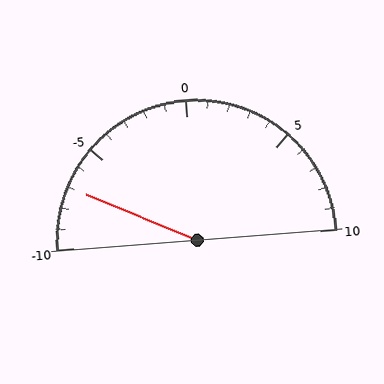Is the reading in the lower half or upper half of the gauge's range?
The reading is in the lower half of the range (-10 to 10).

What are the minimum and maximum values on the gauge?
The gauge ranges from -10 to 10.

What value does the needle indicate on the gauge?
The needle indicates approximately -7.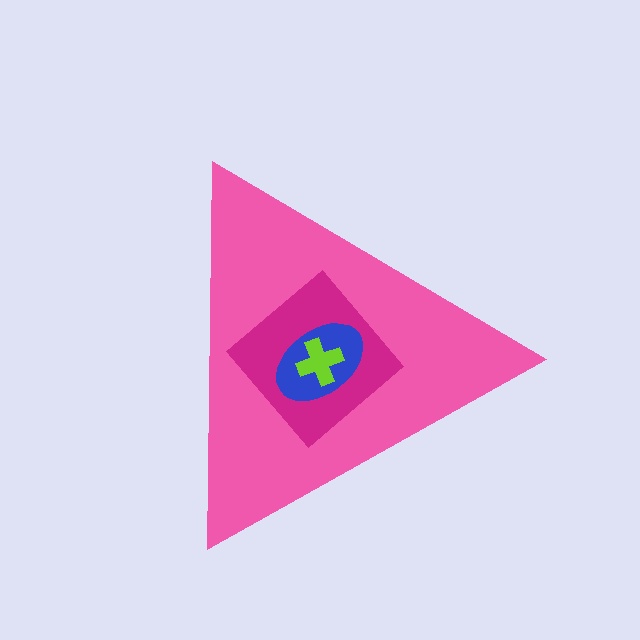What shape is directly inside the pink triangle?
The magenta diamond.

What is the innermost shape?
The lime cross.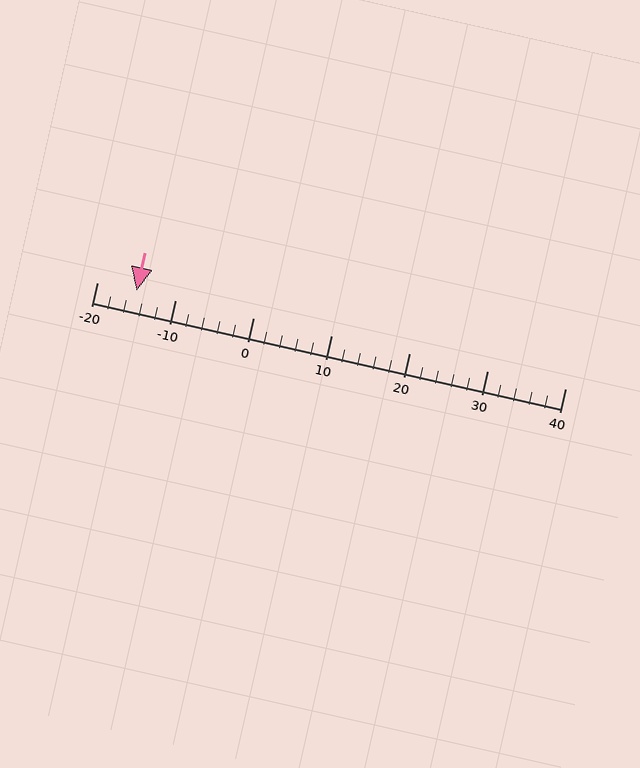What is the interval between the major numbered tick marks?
The major tick marks are spaced 10 units apart.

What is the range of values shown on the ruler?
The ruler shows values from -20 to 40.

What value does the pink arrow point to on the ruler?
The pink arrow points to approximately -15.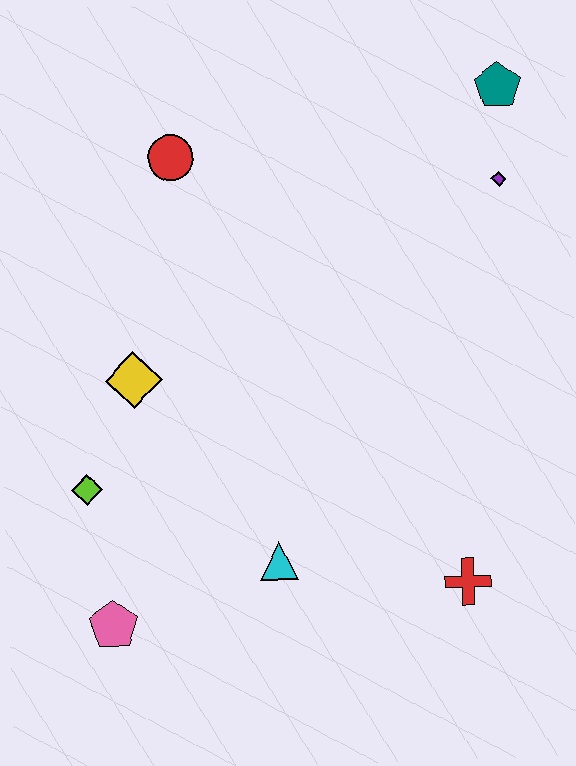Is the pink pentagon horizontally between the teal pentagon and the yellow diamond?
No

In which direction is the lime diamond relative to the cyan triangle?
The lime diamond is to the left of the cyan triangle.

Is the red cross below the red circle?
Yes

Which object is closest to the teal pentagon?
The purple diamond is closest to the teal pentagon.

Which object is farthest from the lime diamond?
The teal pentagon is farthest from the lime diamond.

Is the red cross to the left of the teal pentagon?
Yes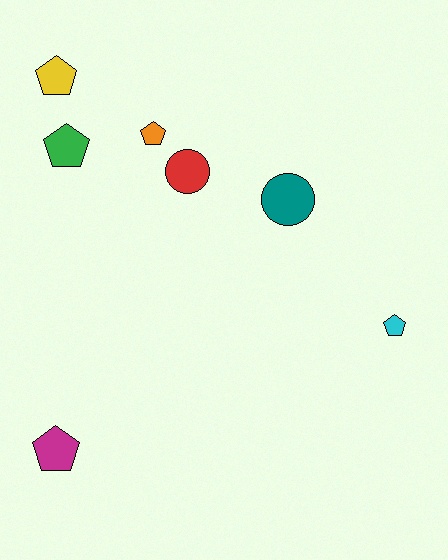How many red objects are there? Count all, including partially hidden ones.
There is 1 red object.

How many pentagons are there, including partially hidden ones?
There are 5 pentagons.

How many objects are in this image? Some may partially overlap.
There are 7 objects.